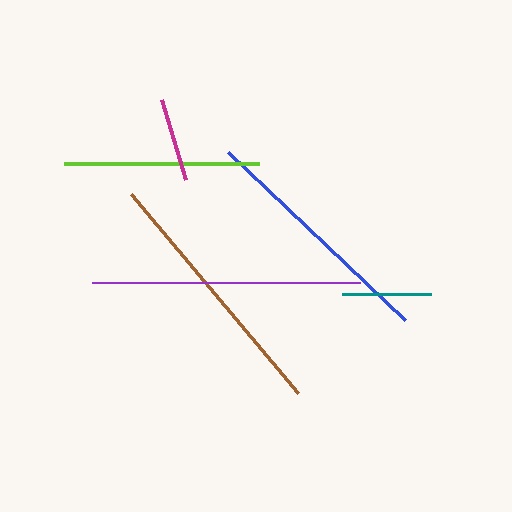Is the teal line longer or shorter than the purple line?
The purple line is longer than the teal line.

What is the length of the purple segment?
The purple segment is approximately 268 pixels long.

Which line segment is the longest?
The purple line is the longest at approximately 268 pixels.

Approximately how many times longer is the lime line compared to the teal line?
The lime line is approximately 2.2 times the length of the teal line.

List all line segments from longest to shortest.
From longest to shortest: purple, brown, blue, lime, teal, magenta.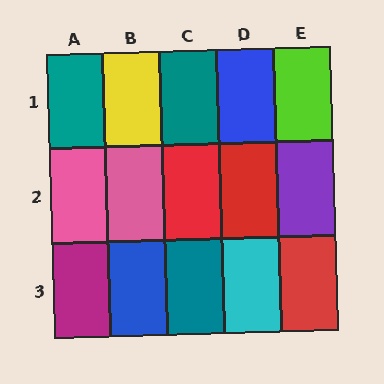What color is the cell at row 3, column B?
Blue.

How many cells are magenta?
1 cell is magenta.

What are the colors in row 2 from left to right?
Pink, pink, red, red, purple.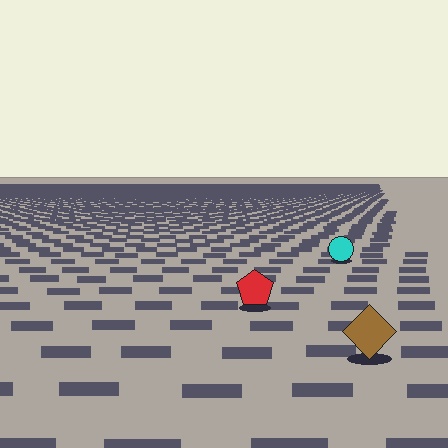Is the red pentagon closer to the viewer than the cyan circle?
Yes. The red pentagon is closer — you can tell from the texture gradient: the ground texture is coarser near it.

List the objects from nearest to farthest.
From nearest to farthest: the brown diamond, the red pentagon, the cyan circle.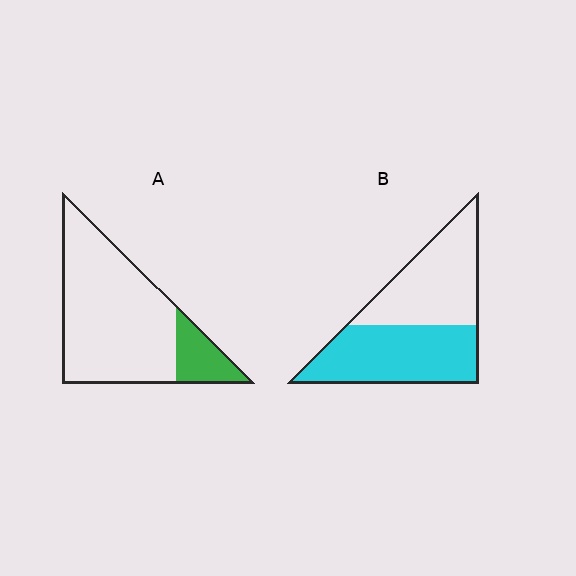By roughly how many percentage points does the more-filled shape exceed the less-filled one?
By roughly 35 percentage points (B over A).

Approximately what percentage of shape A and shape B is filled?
A is approximately 15% and B is approximately 50%.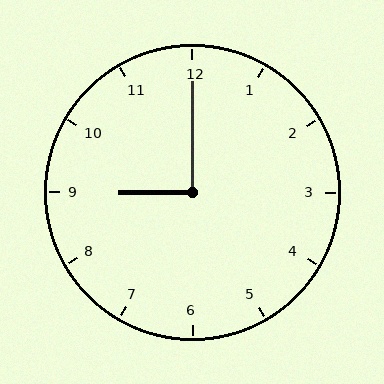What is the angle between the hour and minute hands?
Approximately 90 degrees.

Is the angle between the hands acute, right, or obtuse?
It is right.